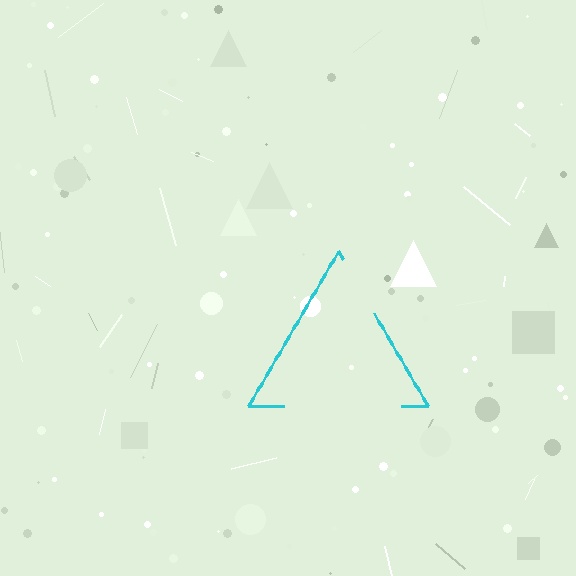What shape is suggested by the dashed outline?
The dashed outline suggests a triangle.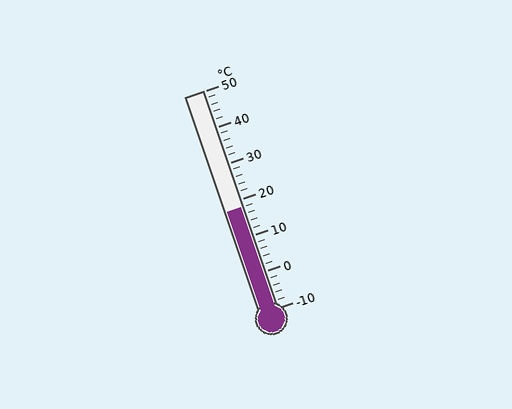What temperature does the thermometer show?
The thermometer shows approximately 18°C.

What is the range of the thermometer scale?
The thermometer scale ranges from -10°C to 50°C.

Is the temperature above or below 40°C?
The temperature is below 40°C.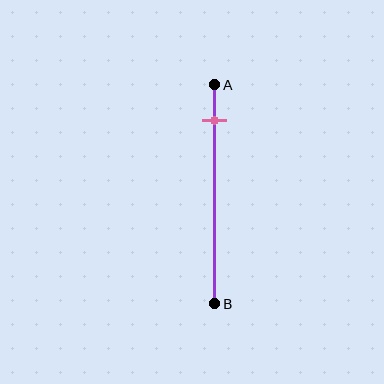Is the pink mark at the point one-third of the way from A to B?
No, the mark is at about 15% from A, not at the 33% one-third point.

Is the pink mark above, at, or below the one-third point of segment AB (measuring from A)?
The pink mark is above the one-third point of segment AB.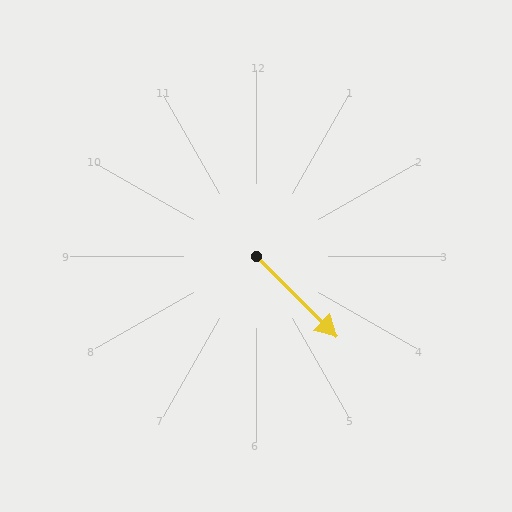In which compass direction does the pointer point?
Southeast.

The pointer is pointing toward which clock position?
Roughly 5 o'clock.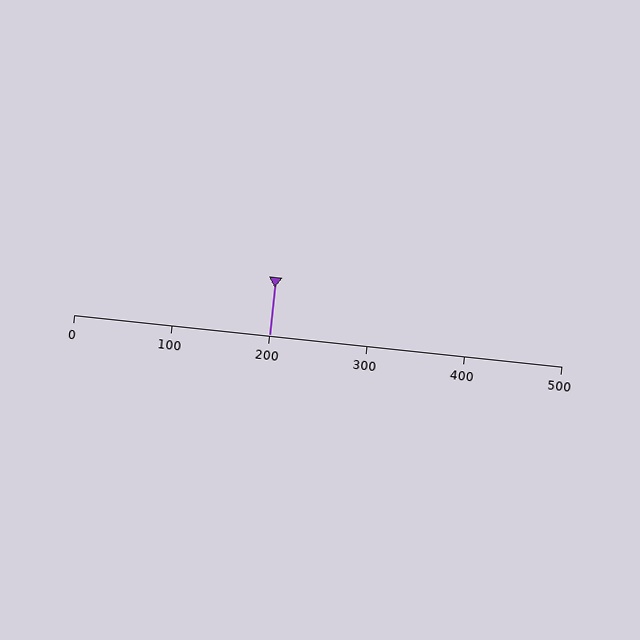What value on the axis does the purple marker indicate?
The marker indicates approximately 200.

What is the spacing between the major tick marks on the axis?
The major ticks are spaced 100 apart.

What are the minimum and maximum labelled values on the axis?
The axis runs from 0 to 500.